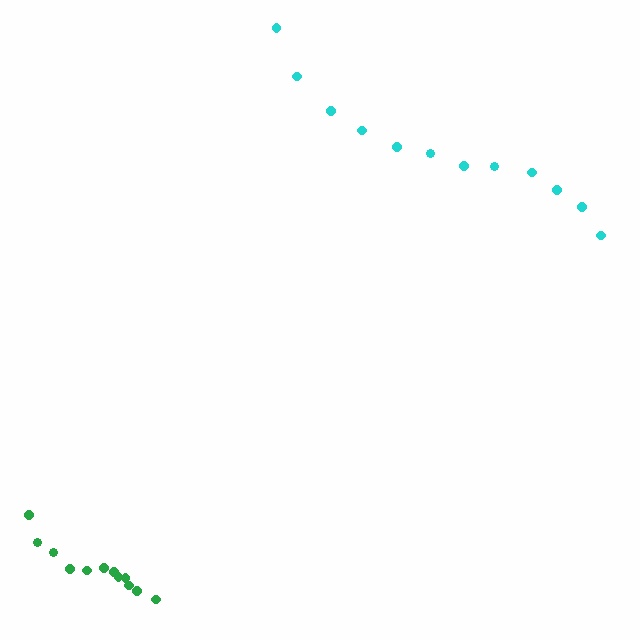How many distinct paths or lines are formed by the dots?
There are 2 distinct paths.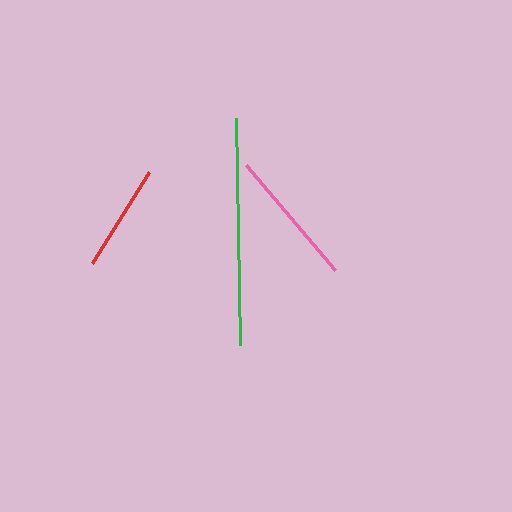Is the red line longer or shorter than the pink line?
The pink line is longer than the red line.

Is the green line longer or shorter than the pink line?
The green line is longer than the pink line.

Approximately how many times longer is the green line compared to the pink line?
The green line is approximately 1.6 times the length of the pink line.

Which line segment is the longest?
The green line is the longest at approximately 227 pixels.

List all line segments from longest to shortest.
From longest to shortest: green, pink, red.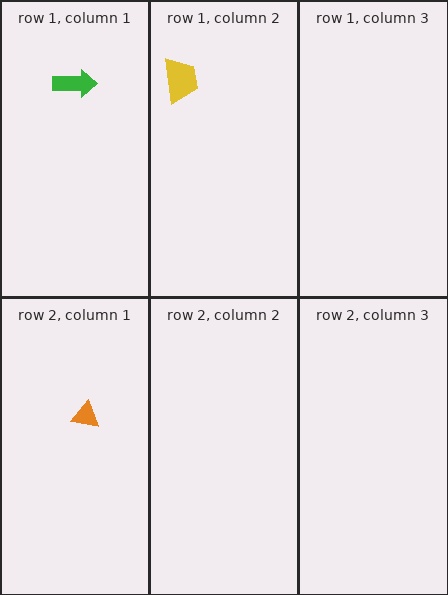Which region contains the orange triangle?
The row 2, column 1 region.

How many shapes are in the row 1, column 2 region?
1.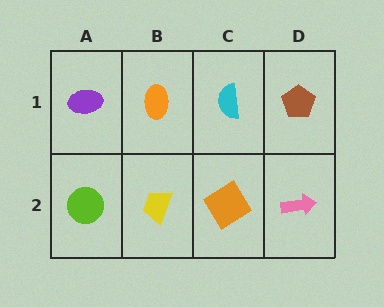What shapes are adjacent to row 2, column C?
A cyan semicircle (row 1, column C), a yellow trapezoid (row 2, column B), a pink arrow (row 2, column D).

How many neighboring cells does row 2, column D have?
2.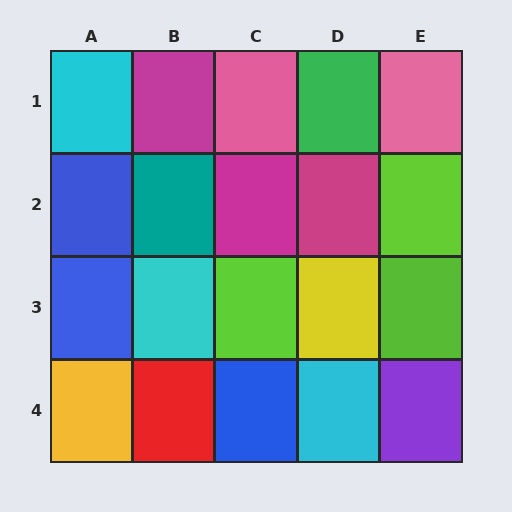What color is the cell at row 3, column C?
Lime.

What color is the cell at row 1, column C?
Pink.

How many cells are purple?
1 cell is purple.